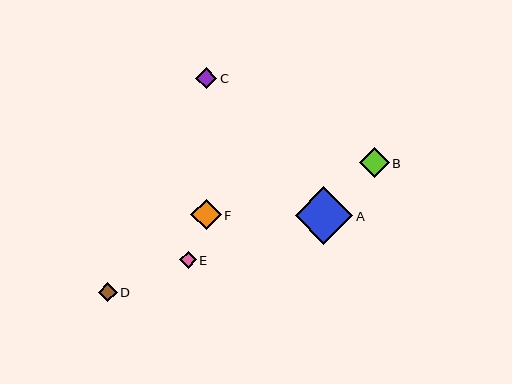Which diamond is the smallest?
Diamond E is the smallest with a size of approximately 16 pixels.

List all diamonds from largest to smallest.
From largest to smallest: A, F, B, C, D, E.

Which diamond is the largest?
Diamond A is the largest with a size of approximately 58 pixels.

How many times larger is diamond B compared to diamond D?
Diamond B is approximately 1.6 times the size of diamond D.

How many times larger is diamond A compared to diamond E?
Diamond A is approximately 3.5 times the size of diamond E.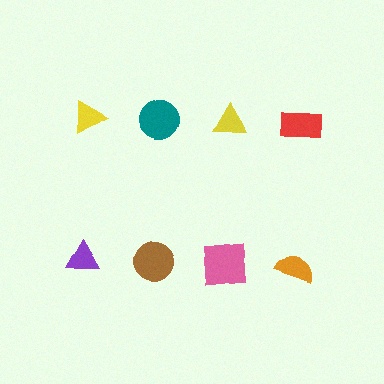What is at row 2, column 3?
A pink square.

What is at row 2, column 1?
A purple triangle.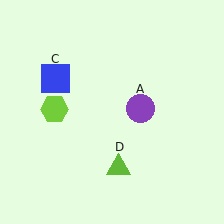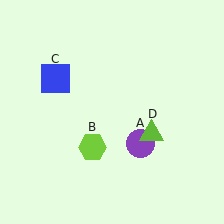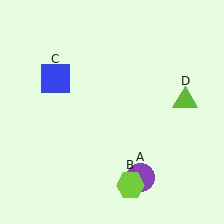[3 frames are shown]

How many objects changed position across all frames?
3 objects changed position: purple circle (object A), lime hexagon (object B), lime triangle (object D).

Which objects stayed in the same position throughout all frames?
Blue square (object C) remained stationary.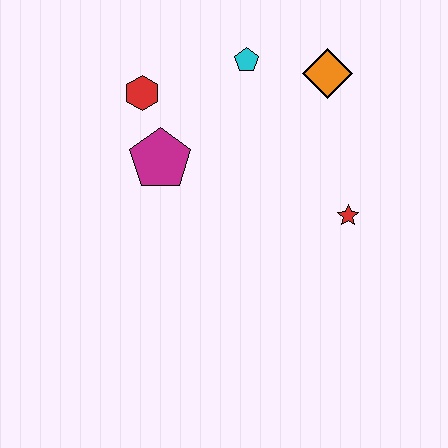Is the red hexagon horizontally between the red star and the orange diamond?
No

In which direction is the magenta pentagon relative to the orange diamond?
The magenta pentagon is to the left of the orange diamond.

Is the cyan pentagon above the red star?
Yes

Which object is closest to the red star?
The orange diamond is closest to the red star.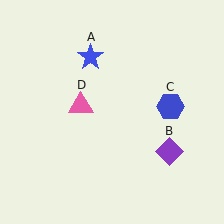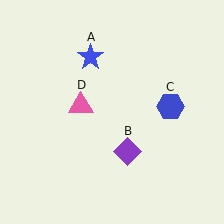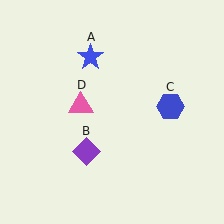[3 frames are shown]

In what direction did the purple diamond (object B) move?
The purple diamond (object B) moved left.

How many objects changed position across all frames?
1 object changed position: purple diamond (object B).